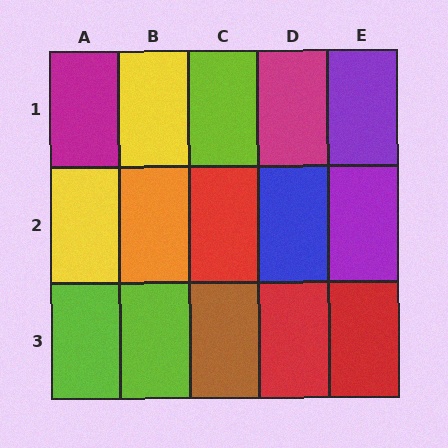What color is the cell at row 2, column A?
Yellow.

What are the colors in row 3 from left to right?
Lime, lime, brown, red, red.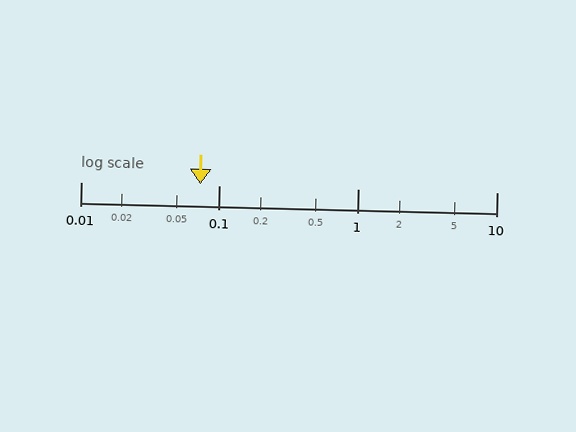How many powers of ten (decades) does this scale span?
The scale spans 3 decades, from 0.01 to 10.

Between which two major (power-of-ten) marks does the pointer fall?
The pointer is between 0.01 and 0.1.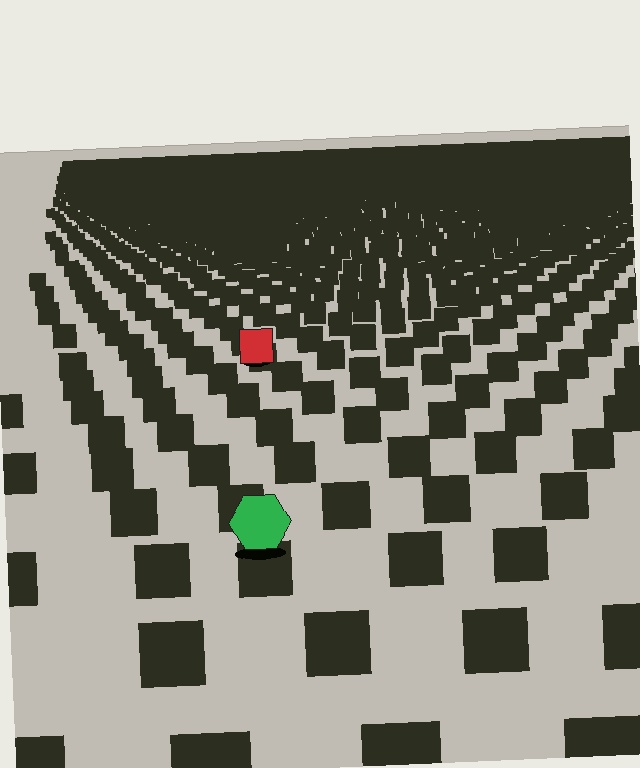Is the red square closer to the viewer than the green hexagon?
No. The green hexagon is closer — you can tell from the texture gradient: the ground texture is coarser near it.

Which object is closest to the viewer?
The green hexagon is closest. The texture marks near it are larger and more spread out.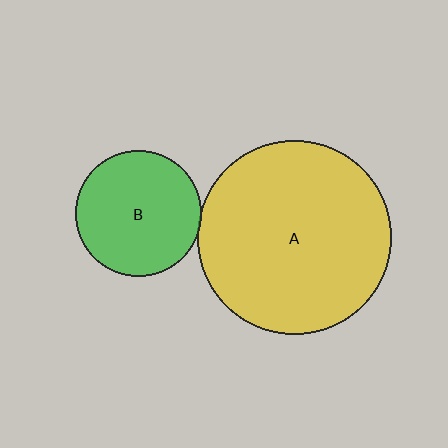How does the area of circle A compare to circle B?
Approximately 2.4 times.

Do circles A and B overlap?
Yes.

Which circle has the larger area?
Circle A (yellow).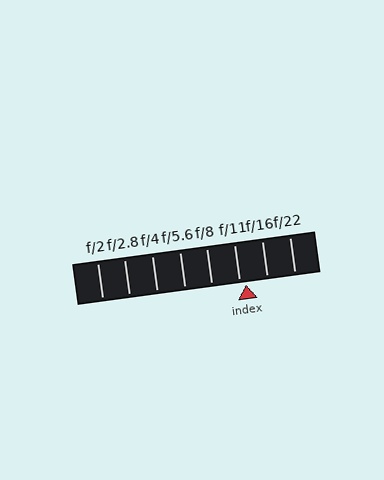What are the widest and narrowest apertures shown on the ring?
The widest aperture shown is f/2 and the narrowest is f/22.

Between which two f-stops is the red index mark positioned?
The index mark is between f/11 and f/16.